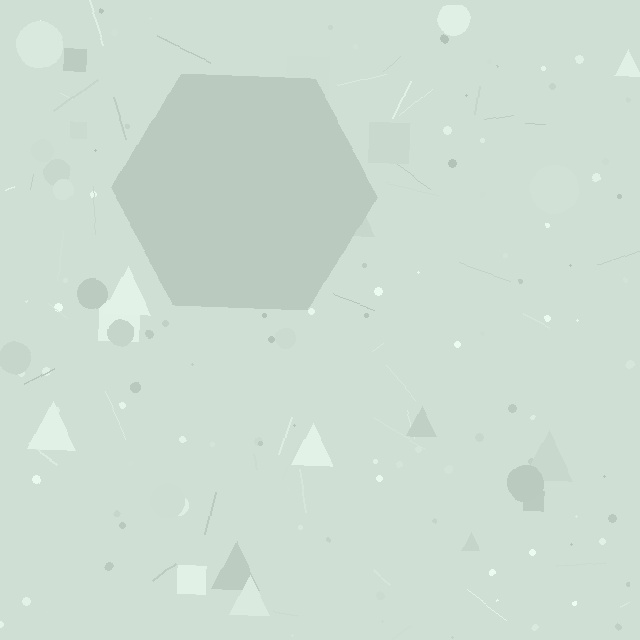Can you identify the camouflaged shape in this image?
The camouflaged shape is a hexagon.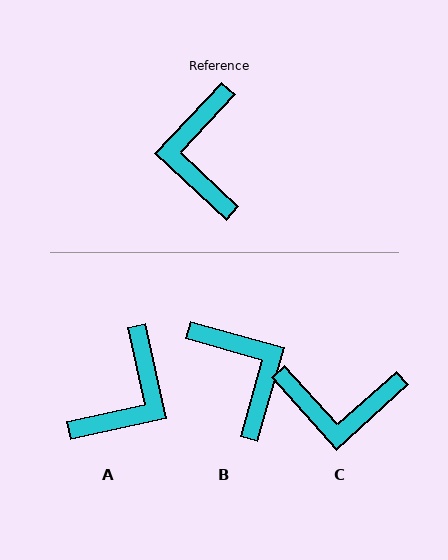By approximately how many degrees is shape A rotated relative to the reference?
Approximately 146 degrees counter-clockwise.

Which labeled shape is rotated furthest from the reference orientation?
B, about 152 degrees away.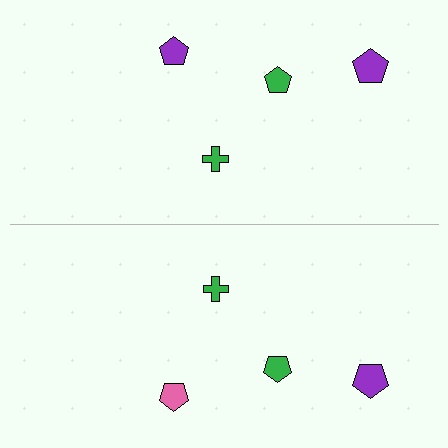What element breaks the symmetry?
The pink pentagon on the bottom side breaks the symmetry — its mirror counterpart is purple.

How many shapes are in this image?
There are 8 shapes in this image.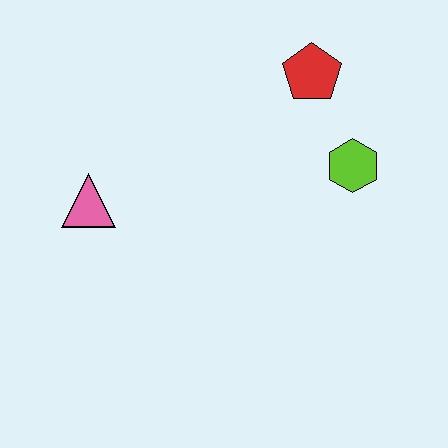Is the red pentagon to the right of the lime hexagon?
No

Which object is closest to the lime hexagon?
The red pentagon is closest to the lime hexagon.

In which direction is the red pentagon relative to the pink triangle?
The red pentagon is to the right of the pink triangle.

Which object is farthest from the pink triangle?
The lime hexagon is farthest from the pink triangle.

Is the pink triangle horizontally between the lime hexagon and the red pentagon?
No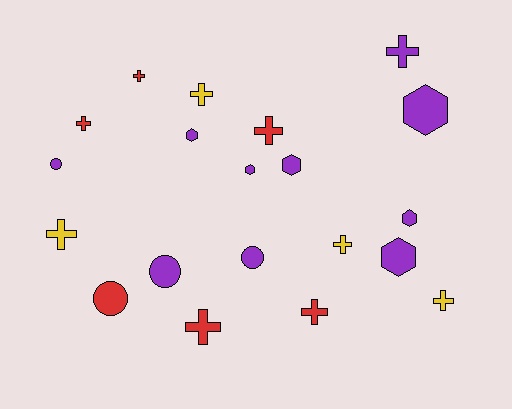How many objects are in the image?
There are 20 objects.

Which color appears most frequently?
Purple, with 10 objects.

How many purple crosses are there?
There is 1 purple cross.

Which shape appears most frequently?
Cross, with 10 objects.